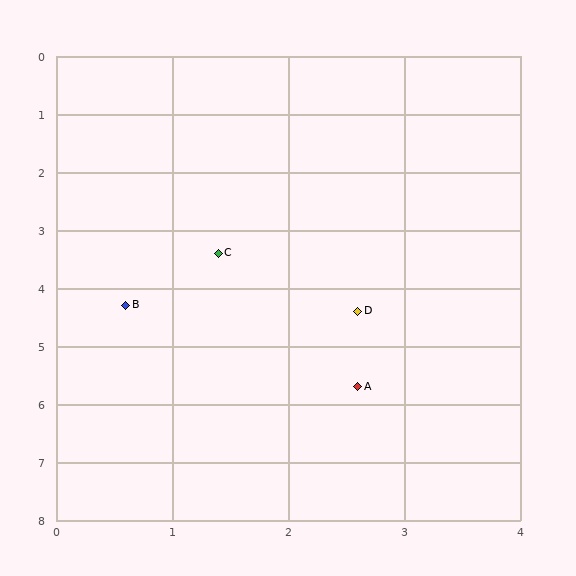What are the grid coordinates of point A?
Point A is at approximately (2.6, 5.7).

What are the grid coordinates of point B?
Point B is at approximately (0.6, 4.3).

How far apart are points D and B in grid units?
Points D and B are about 2.0 grid units apart.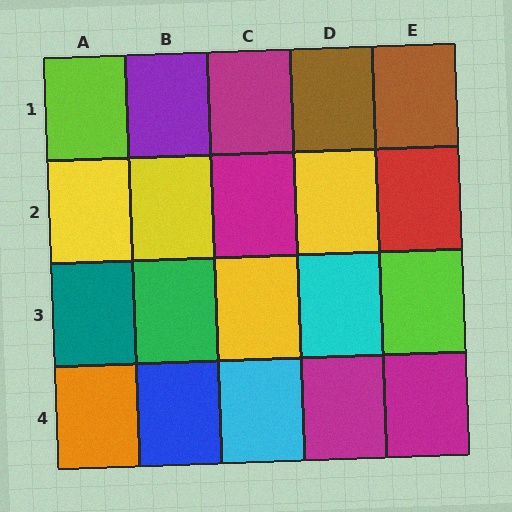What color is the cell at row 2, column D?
Yellow.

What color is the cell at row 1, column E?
Brown.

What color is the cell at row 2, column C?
Magenta.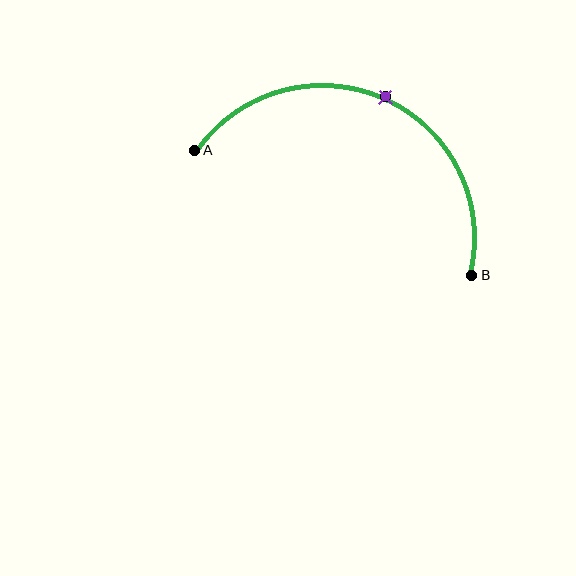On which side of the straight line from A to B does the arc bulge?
The arc bulges above the straight line connecting A and B.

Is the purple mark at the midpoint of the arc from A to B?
Yes. The purple mark lies on the arc at equal arc-length from both A and B — it is the arc midpoint.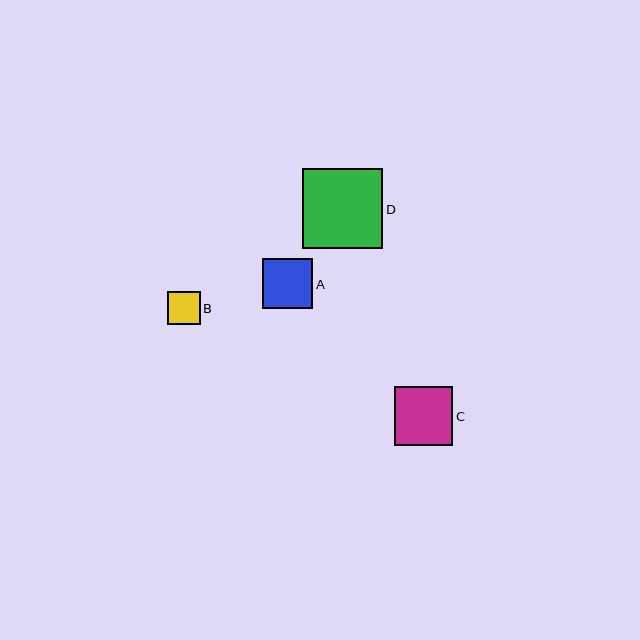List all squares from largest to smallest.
From largest to smallest: D, C, A, B.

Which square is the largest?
Square D is the largest with a size of approximately 80 pixels.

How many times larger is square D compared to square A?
Square D is approximately 1.6 times the size of square A.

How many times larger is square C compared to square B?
Square C is approximately 1.8 times the size of square B.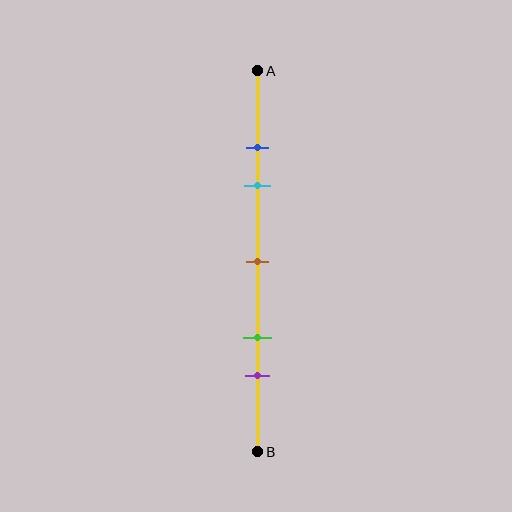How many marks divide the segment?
There are 5 marks dividing the segment.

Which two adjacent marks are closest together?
The blue and cyan marks are the closest adjacent pair.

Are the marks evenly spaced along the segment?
No, the marks are not evenly spaced.